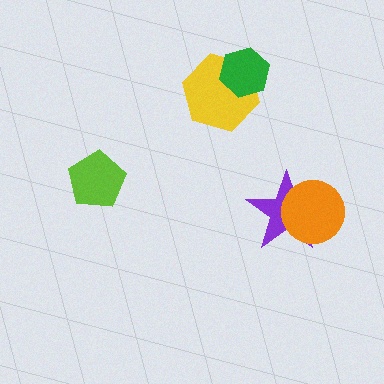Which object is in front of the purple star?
The orange circle is in front of the purple star.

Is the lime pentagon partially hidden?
No, no other shape covers it.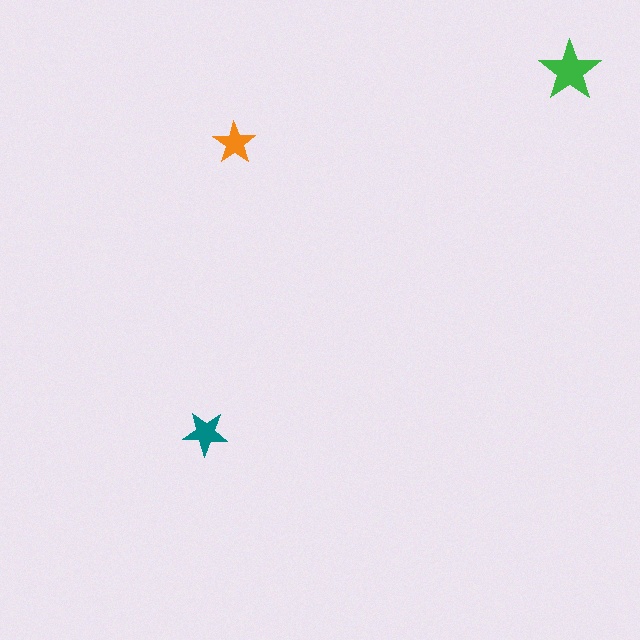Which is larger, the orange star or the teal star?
The teal one.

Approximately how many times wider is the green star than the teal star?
About 1.5 times wider.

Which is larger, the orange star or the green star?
The green one.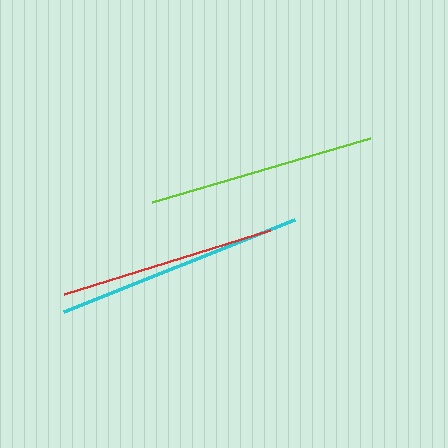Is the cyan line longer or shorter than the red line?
The cyan line is longer than the red line.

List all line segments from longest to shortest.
From longest to shortest: cyan, lime, red.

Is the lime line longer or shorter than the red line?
The lime line is longer than the red line.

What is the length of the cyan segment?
The cyan segment is approximately 249 pixels long.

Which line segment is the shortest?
The red line is the shortest at approximately 216 pixels.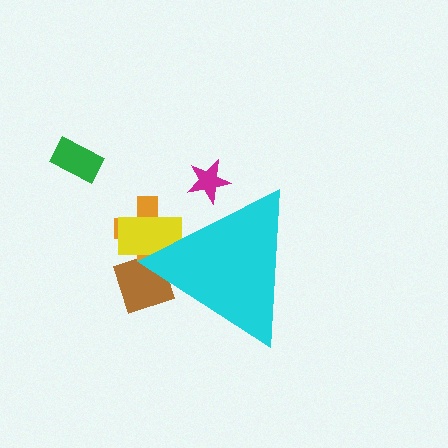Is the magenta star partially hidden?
Yes, the magenta star is partially hidden behind the cyan triangle.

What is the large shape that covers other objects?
A cyan triangle.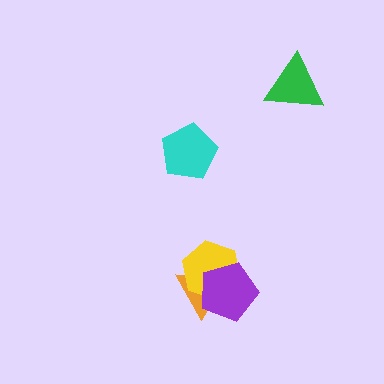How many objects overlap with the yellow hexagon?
2 objects overlap with the yellow hexagon.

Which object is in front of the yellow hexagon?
The purple pentagon is in front of the yellow hexagon.